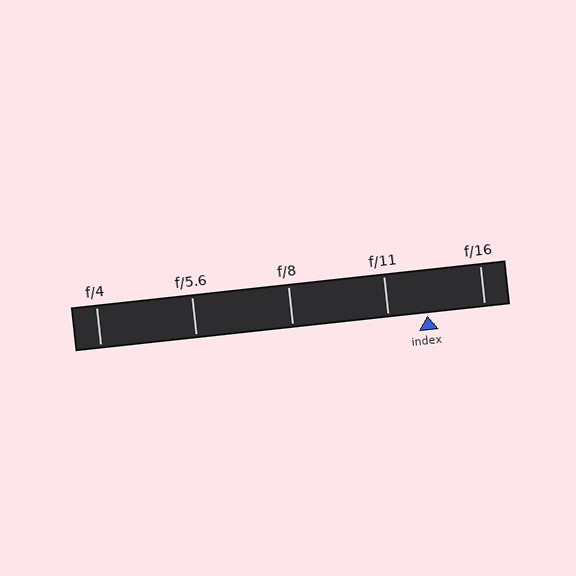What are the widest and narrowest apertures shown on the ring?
The widest aperture shown is f/4 and the narrowest is f/16.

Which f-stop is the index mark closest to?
The index mark is closest to f/11.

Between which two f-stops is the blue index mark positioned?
The index mark is between f/11 and f/16.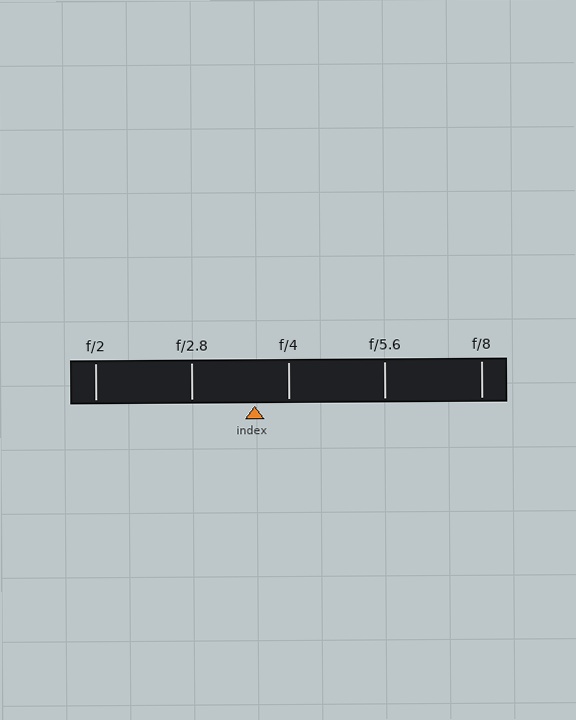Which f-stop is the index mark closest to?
The index mark is closest to f/4.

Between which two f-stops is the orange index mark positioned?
The index mark is between f/2.8 and f/4.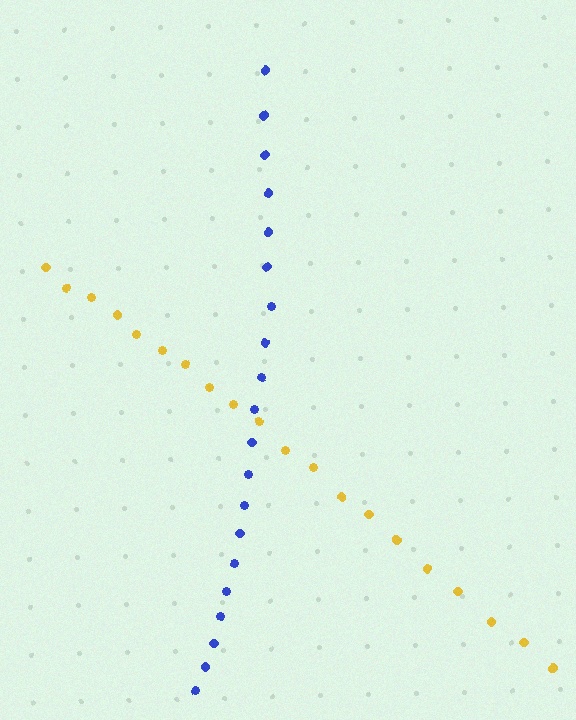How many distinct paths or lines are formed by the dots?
There are 2 distinct paths.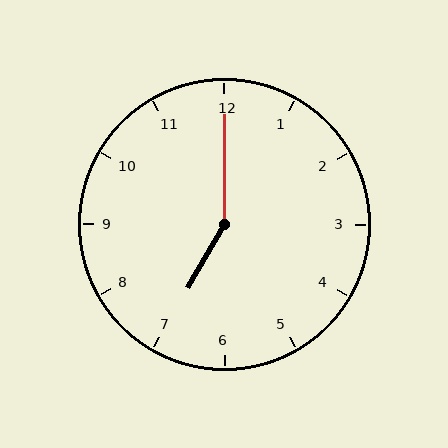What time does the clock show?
7:00.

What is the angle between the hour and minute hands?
Approximately 150 degrees.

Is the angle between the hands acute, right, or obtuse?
It is obtuse.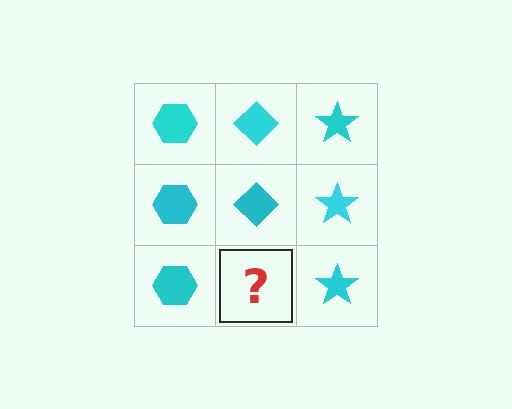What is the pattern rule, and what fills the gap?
The rule is that each column has a consistent shape. The gap should be filled with a cyan diamond.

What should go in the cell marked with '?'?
The missing cell should contain a cyan diamond.